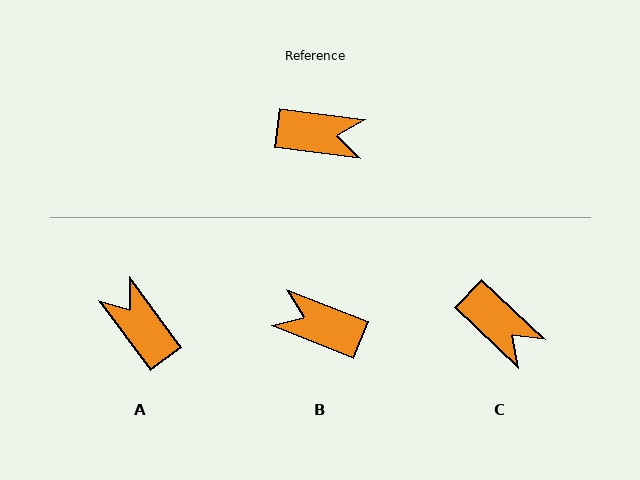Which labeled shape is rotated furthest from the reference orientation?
B, about 165 degrees away.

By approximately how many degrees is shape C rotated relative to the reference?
Approximately 36 degrees clockwise.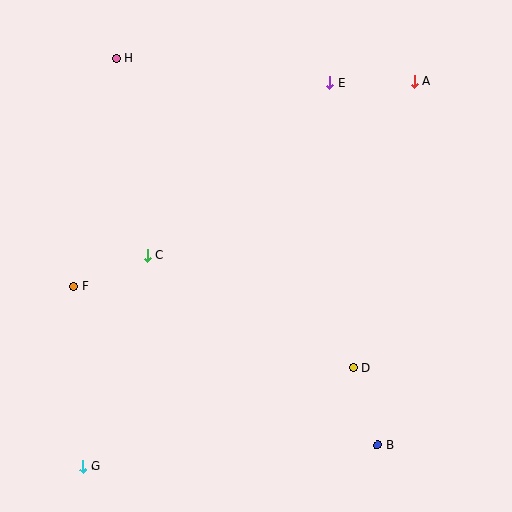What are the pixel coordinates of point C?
Point C is at (147, 256).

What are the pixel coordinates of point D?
Point D is at (354, 368).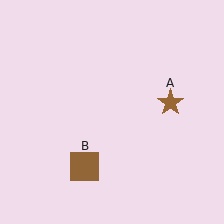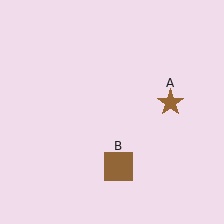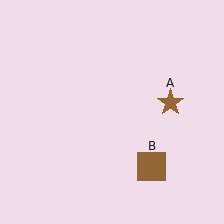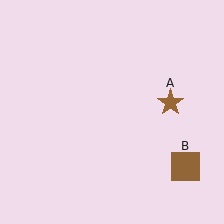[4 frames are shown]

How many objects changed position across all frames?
1 object changed position: brown square (object B).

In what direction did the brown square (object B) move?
The brown square (object B) moved right.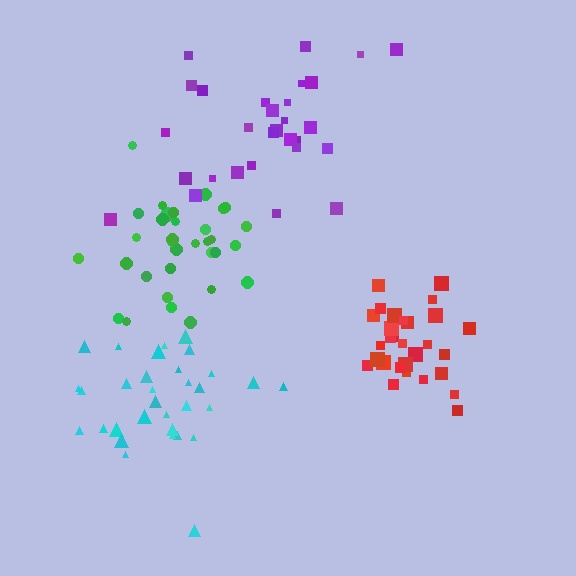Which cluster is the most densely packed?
Red.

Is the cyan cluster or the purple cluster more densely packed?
Cyan.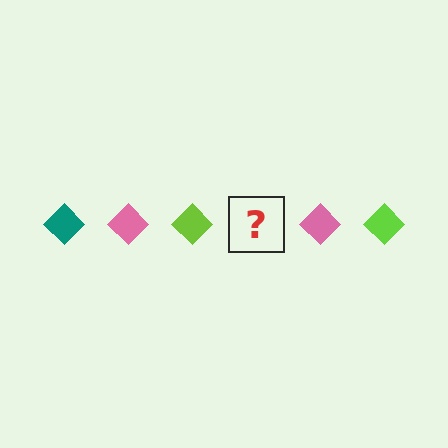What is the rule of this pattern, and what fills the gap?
The rule is that the pattern cycles through teal, pink, lime diamonds. The gap should be filled with a teal diamond.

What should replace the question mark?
The question mark should be replaced with a teal diamond.